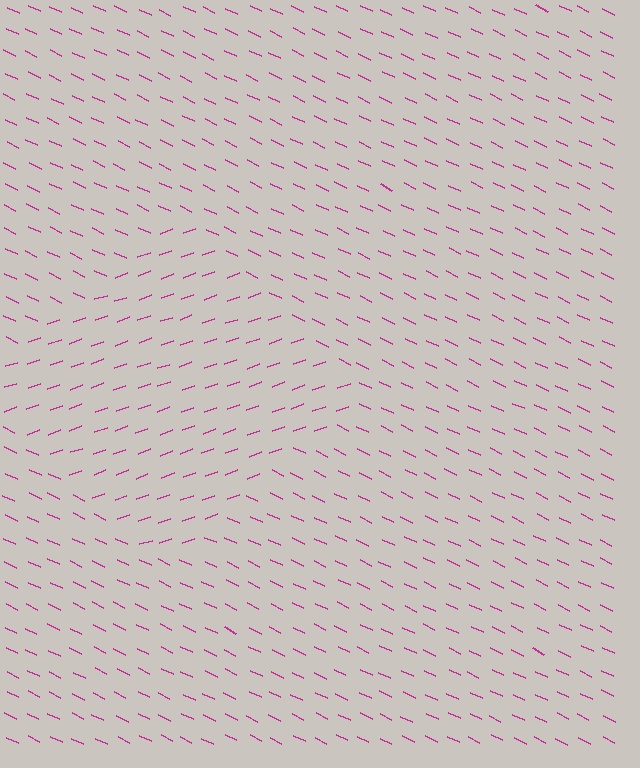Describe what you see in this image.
The image is filled with small magenta line segments. A diamond region in the image has lines oriented differently from the surrounding lines, creating a visible texture boundary.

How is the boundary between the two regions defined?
The boundary is defined purely by a change in line orientation (approximately 45 degrees difference). All lines are the same color and thickness.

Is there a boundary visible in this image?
Yes, there is a texture boundary formed by a change in line orientation.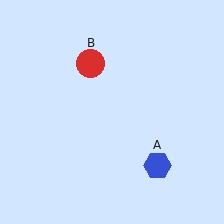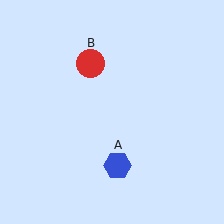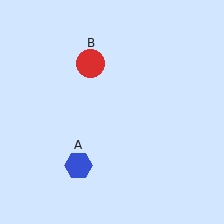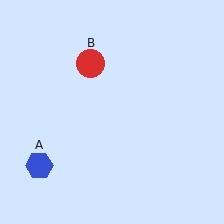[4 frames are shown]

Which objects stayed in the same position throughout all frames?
Red circle (object B) remained stationary.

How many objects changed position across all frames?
1 object changed position: blue hexagon (object A).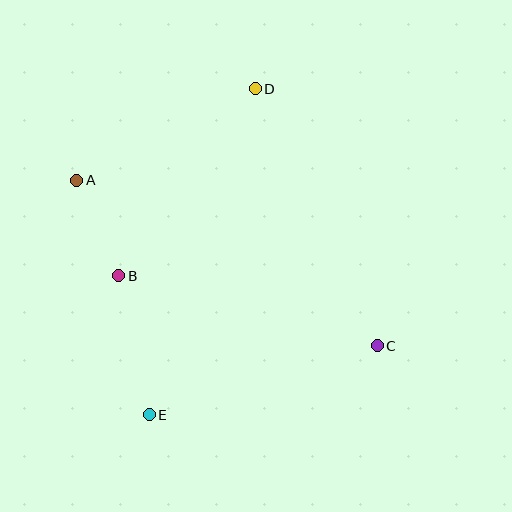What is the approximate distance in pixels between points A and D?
The distance between A and D is approximately 201 pixels.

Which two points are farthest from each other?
Points D and E are farthest from each other.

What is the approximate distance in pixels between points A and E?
The distance between A and E is approximately 245 pixels.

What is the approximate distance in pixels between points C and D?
The distance between C and D is approximately 285 pixels.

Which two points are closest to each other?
Points A and B are closest to each other.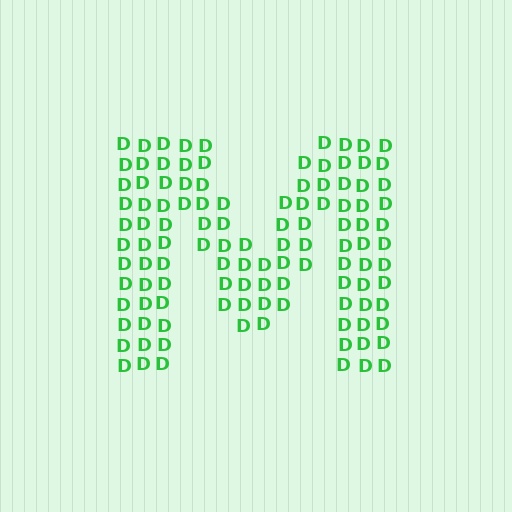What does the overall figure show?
The overall figure shows the letter M.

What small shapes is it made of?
It is made of small letter D's.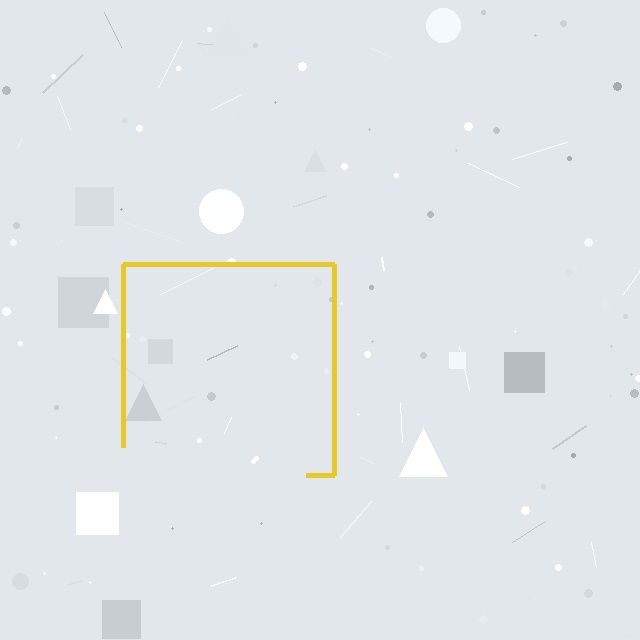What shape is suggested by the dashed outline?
The dashed outline suggests a square.